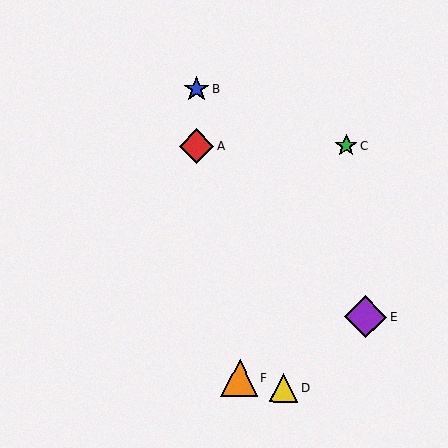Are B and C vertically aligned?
No, B is at x≈197 and C is at x≈346.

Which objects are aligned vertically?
Objects A, B are aligned vertically.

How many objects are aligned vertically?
2 objects (A, B) are aligned vertically.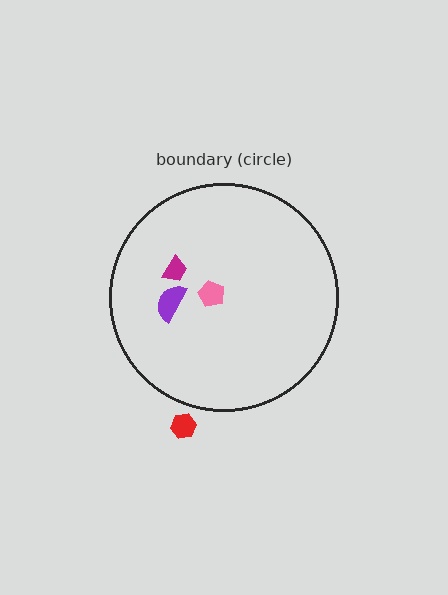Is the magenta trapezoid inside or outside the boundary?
Inside.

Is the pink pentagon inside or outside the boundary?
Inside.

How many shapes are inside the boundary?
3 inside, 1 outside.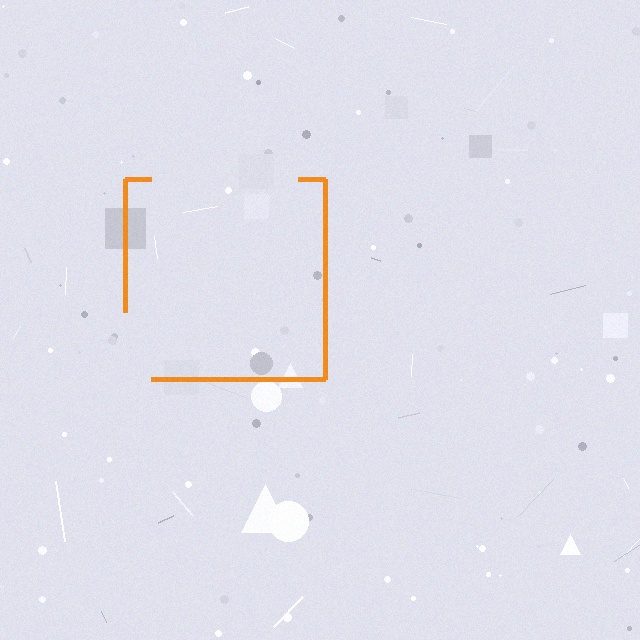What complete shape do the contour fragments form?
The contour fragments form a square.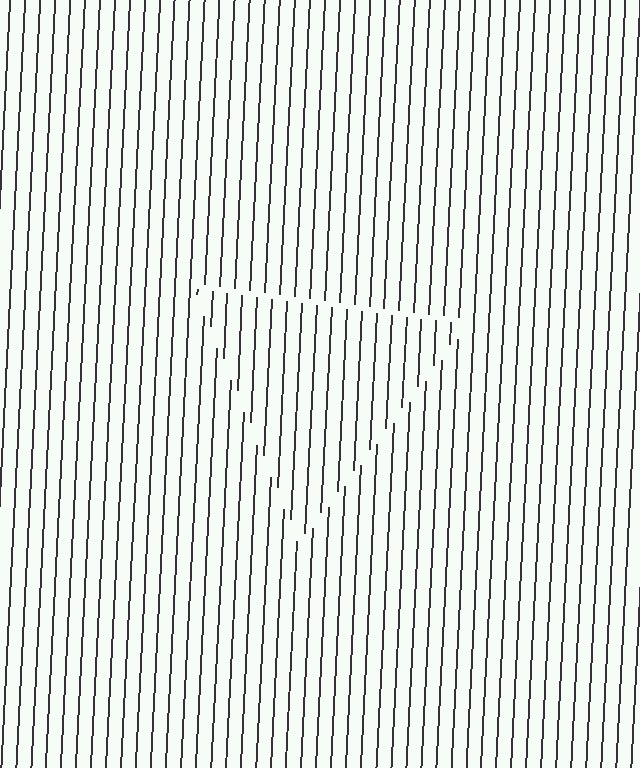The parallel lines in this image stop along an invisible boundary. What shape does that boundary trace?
An illusory triangle. The interior of the shape contains the same grating, shifted by half a period — the contour is defined by the phase discontinuity where line-ends from the inner and outer gratings abut.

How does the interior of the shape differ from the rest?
The interior of the shape contains the same grating, shifted by half a period — the contour is defined by the phase discontinuity where line-ends from the inner and outer gratings abut.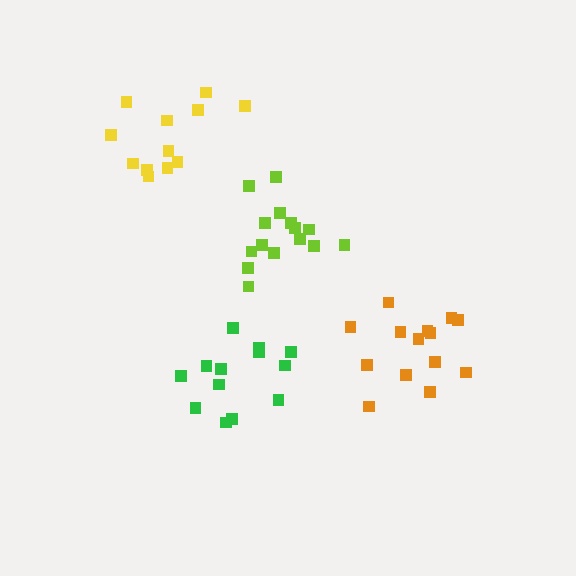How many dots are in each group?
Group 1: 13 dots, Group 2: 12 dots, Group 3: 14 dots, Group 4: 15 dots (54 total).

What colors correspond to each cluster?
The clusters are colored: green, yellow, orange, lime.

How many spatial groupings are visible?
There are 4 spatial groupings.